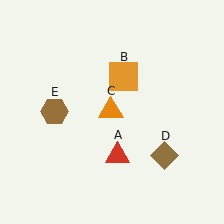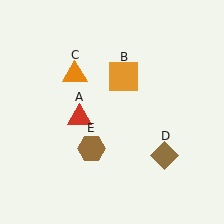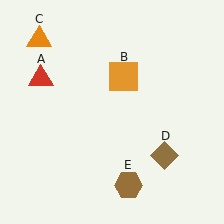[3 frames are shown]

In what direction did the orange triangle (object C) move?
The orange triangle (object C) moved up and to the left.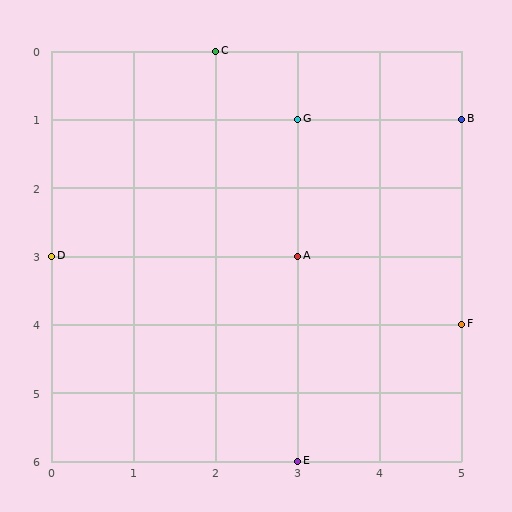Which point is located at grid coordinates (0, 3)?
Point D is at (0, 3).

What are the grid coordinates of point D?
Point D is at grid coordinates (0, 3).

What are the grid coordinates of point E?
Point E is at grid coordinates (3, 6).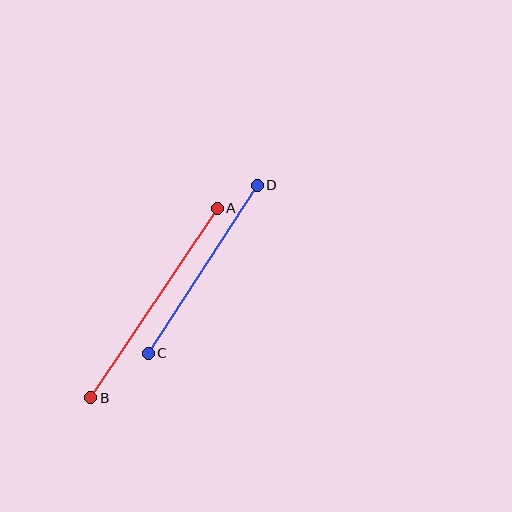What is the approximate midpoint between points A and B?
The midpoint is at approximately (154, 303) pixels.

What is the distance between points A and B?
The distance is approximately 228 pixels.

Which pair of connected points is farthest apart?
Points A and B are farthest apart.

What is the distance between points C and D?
The distance is approximately 200 pixels.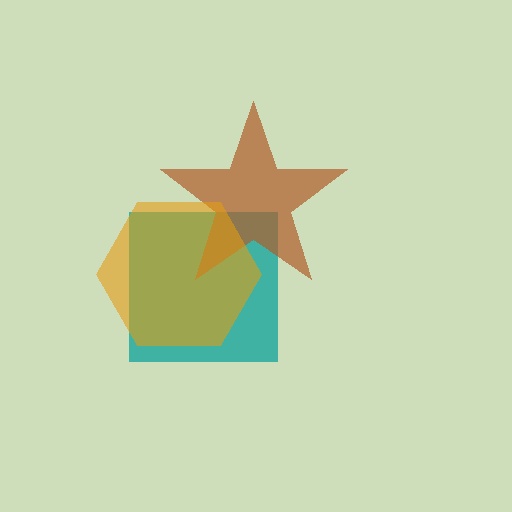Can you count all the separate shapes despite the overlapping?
Yes, there are 3 separate shapes.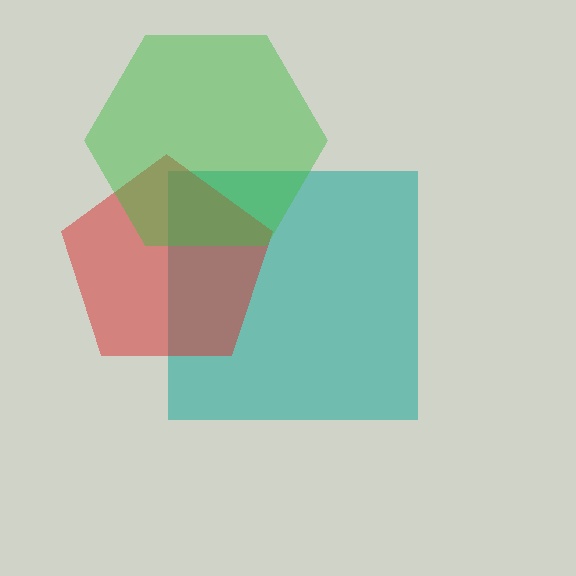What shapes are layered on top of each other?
The layered shapes are: a teal square, a red pentagon, a green hexagon.